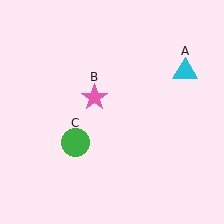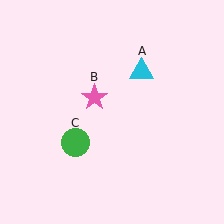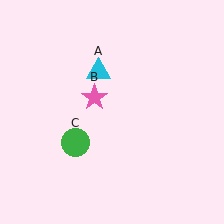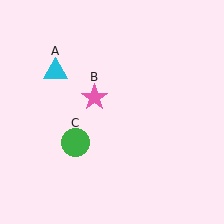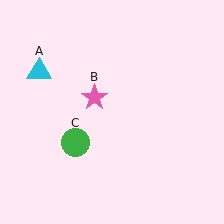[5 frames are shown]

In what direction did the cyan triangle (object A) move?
The cyan triangle (object A) moved left.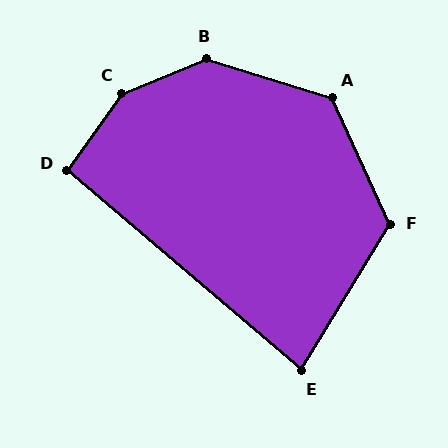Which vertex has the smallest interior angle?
E, at approximately 81 degrees.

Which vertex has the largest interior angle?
C, at approximately 147 degrees.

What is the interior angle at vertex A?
Approximately 132 degrees (obtuse).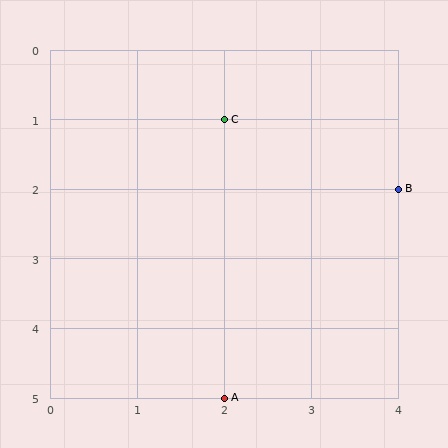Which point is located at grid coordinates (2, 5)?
Point A is at (2, 5).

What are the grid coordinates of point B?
Point B is at grid coordinates (4, 2).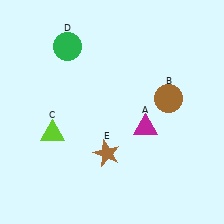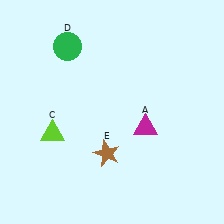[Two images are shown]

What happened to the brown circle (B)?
The brown circle (B) was removed in Image 2. It was in the top-right area of Image 1.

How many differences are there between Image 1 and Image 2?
There is 1 difference between the two images.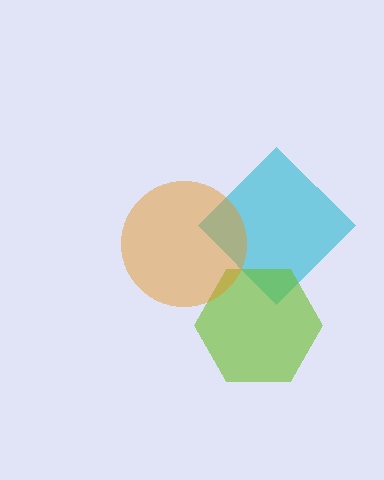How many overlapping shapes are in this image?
There are 3 overlapping shapes in the image.